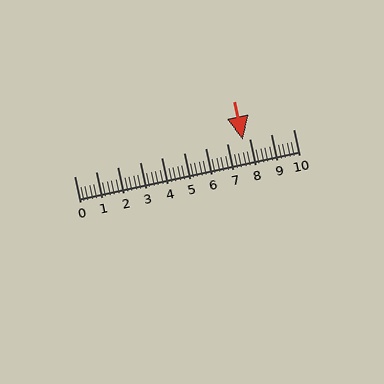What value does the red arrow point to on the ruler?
The red arrow points to approximately 7.7.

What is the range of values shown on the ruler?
The ruler shows values from 0 to 10.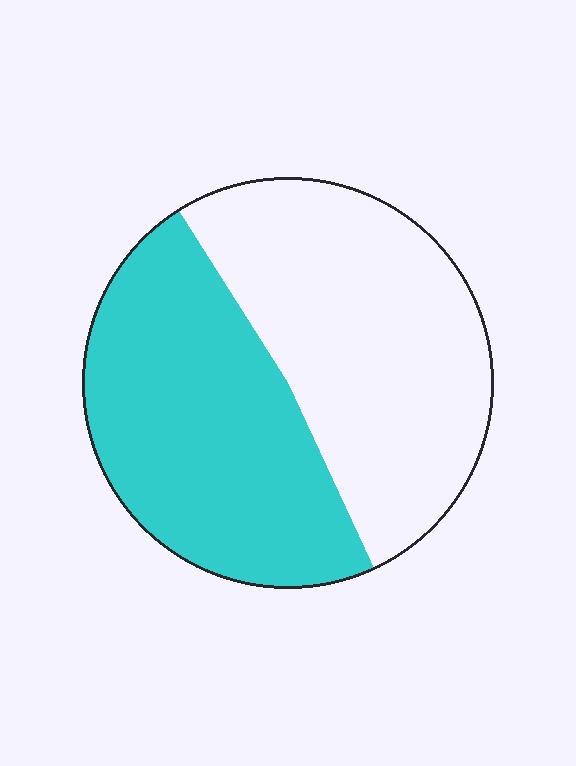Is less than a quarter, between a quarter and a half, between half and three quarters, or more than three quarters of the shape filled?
Between a quarter and a half.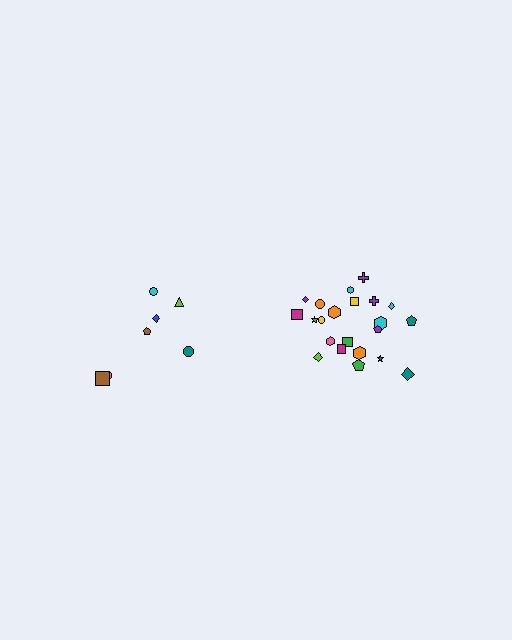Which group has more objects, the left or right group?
The right group.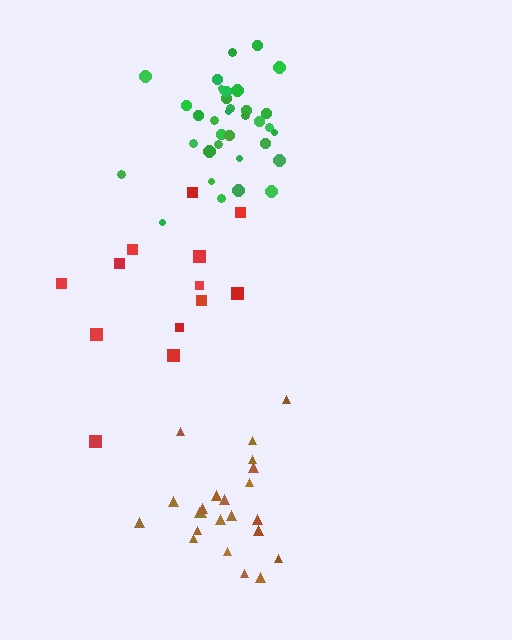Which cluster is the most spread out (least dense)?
Red.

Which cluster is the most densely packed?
Green.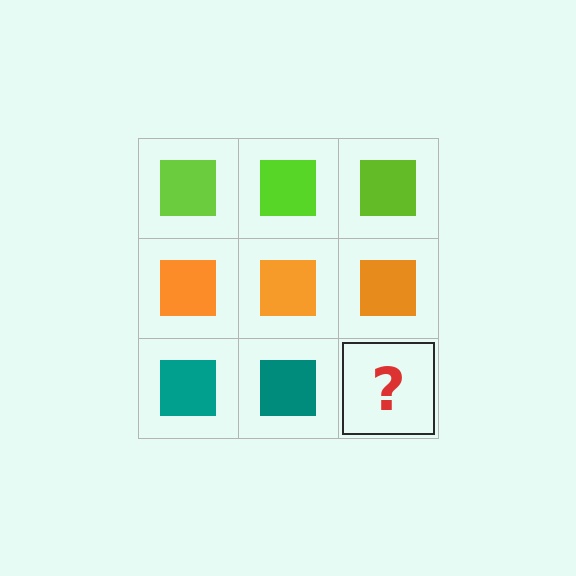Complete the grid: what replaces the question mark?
The question mark should be replaced with a teal square.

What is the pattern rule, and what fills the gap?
The rule is that each row has a consistent color. The gap should be filled with a teal square.